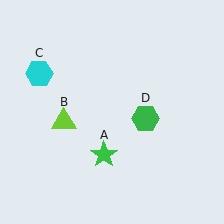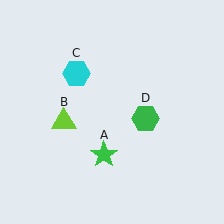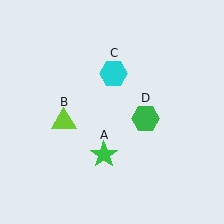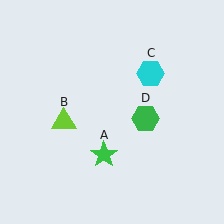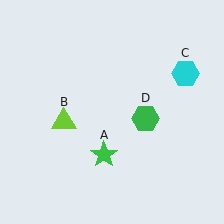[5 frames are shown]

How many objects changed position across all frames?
1 object changed position: cyan hexagon (object C).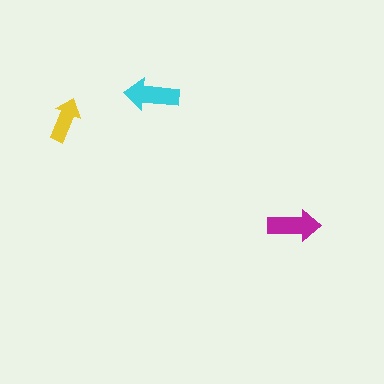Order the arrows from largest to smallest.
the cyan one, the magenta one, the yellow one.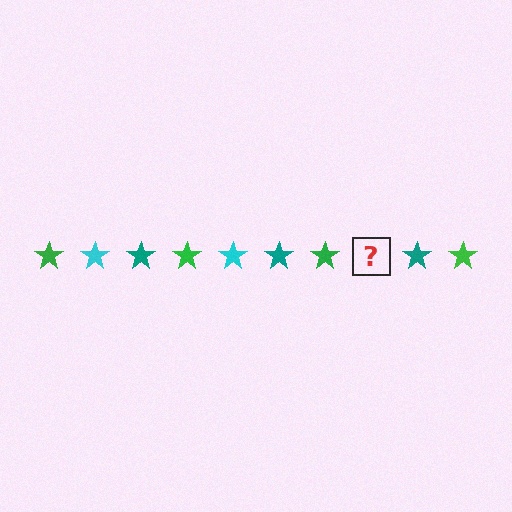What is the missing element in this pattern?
The missing element is a cyan star.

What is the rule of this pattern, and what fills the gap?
The rule is that the pattern cycles through green, cyan, teal stars. The gap should be filled with a cyan star.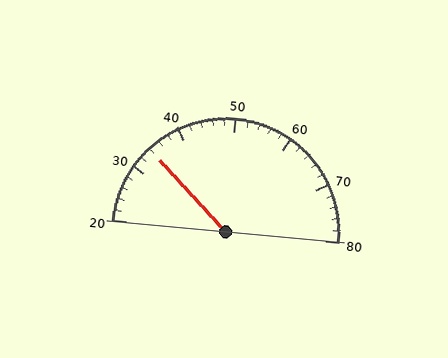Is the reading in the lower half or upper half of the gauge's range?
The reading is in the lower half of the range (20 to 80).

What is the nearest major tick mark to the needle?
The nearest major tick mark is 30.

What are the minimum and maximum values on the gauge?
The gauge ranges from 20 to 80.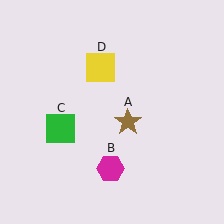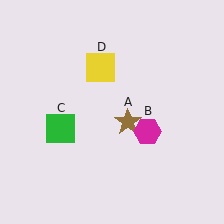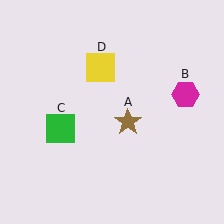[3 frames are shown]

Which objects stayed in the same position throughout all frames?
Brown star (object A) and green square (object C) and yellow square (object D) remained stationary.